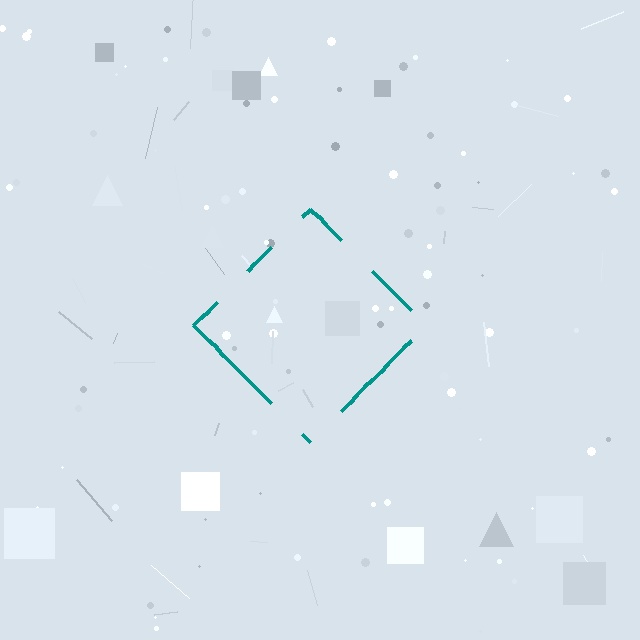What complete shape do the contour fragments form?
The contour fragments form a diamond.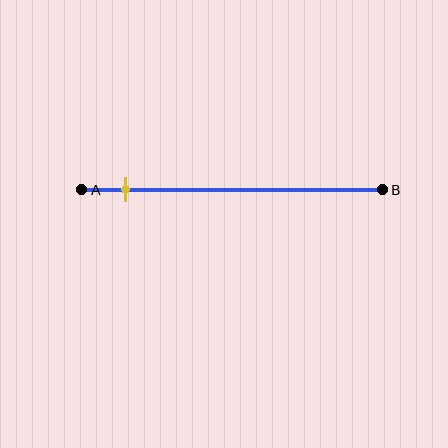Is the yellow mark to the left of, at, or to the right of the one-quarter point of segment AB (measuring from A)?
The yellow mark is to the left of the one-quarter point of segment AB.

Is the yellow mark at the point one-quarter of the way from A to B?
No, the mark is at about 15% from A, not at the 25% one-quarter point.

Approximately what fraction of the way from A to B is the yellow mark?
The yellow mark is approximately 15% of the way from A to B.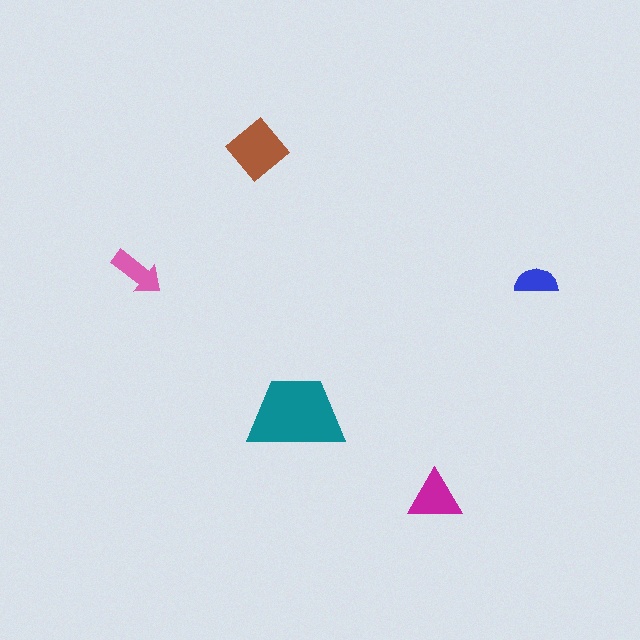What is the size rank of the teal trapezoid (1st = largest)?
1st.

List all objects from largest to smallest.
The teal trapezoid, the brown diamond, the magenta triangle, the pink arrow, the blue semicircle.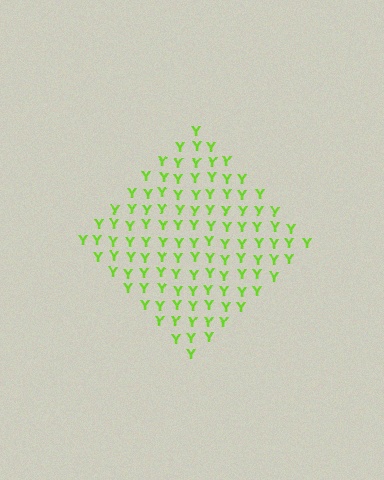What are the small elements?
The small elements are letter Y's.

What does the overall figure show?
The overall figure shows a diamond.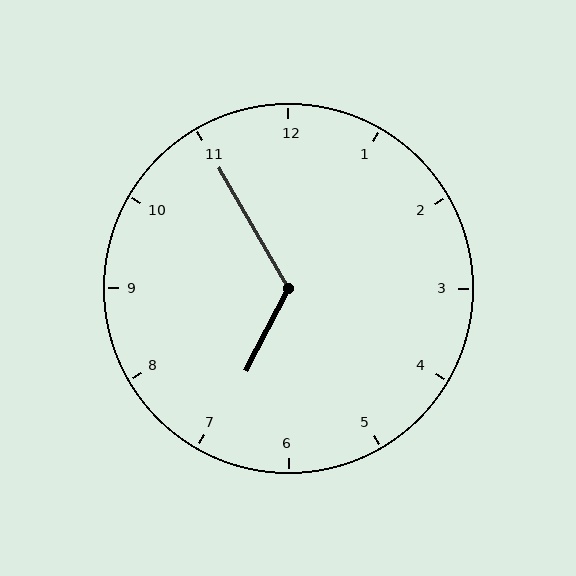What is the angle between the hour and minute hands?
Approximately 122 degrees.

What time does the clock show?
6:55.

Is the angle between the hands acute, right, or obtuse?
It is obtuse.